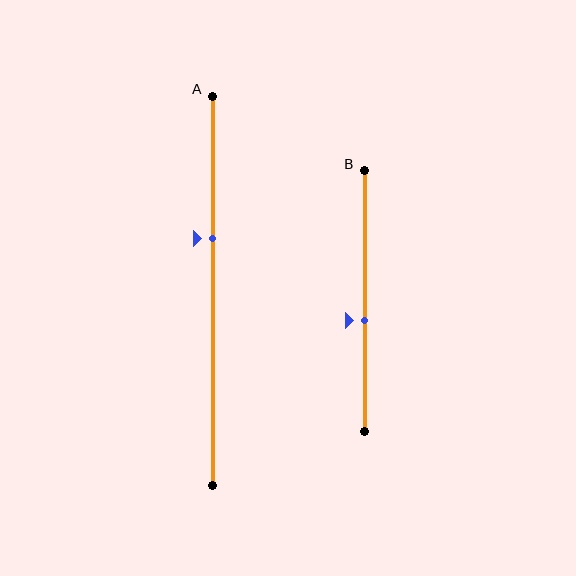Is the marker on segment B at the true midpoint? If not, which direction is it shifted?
No, the marker on segment B is shifted downward by about 7% of the segment length.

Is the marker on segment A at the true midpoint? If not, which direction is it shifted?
No, the marker on segment A is shifted upward by about 14% of the segment length.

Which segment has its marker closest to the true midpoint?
Segment B has its marker closest to the true midpoint.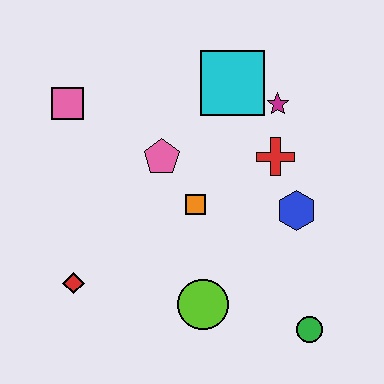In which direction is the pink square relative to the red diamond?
The pink square is above the red diamond.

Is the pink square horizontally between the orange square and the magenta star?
No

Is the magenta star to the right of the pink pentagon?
Yes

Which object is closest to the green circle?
The lime circle is closest to the green circle.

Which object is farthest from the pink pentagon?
The green circle is farthest from the pink pentagon.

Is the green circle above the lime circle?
No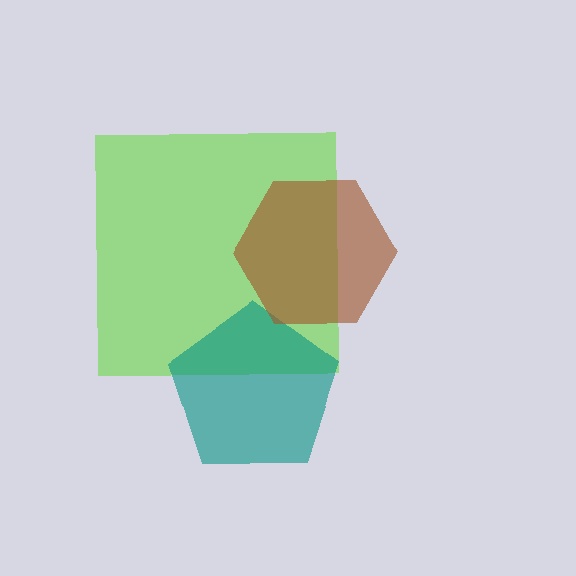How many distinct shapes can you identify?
There are 3 distinct shapes: a lime square, a teal pentagon, a brown hexagon.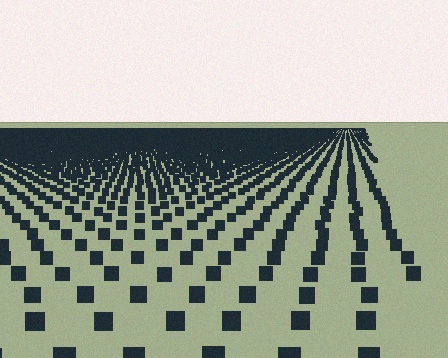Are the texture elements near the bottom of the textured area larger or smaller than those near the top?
Larger. Near the bottom, elements are closer to the viewer and appear at a bigger on-screen size.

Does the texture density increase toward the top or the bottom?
Density increases toward the top.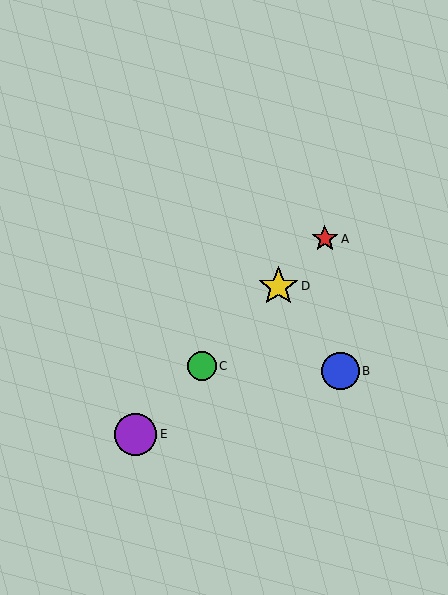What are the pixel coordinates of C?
Object C is at (202, 366).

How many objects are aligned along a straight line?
4 objects (A, C, D, E) are aligned along a straight line.